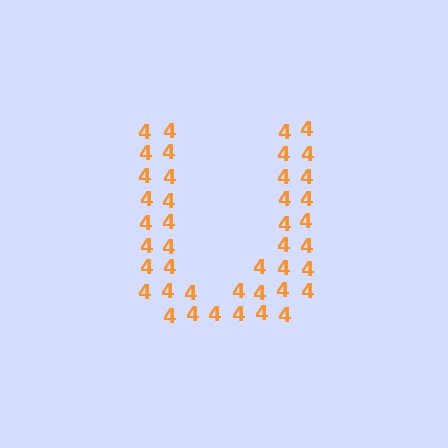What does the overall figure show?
The overall figure shows the letter U.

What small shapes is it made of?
It is made of small digit 4's.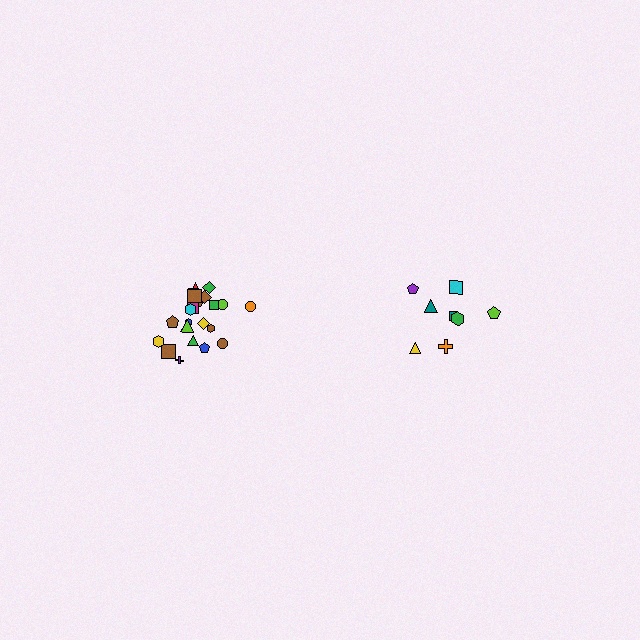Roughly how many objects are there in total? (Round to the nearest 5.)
Roughly 30 objects in total.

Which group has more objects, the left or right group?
The left group.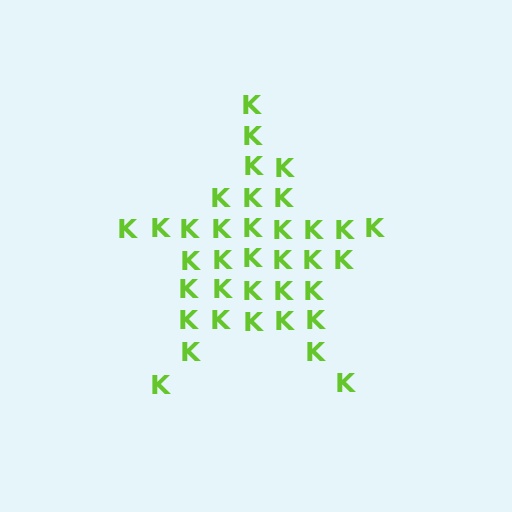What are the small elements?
The small elements are letter K's.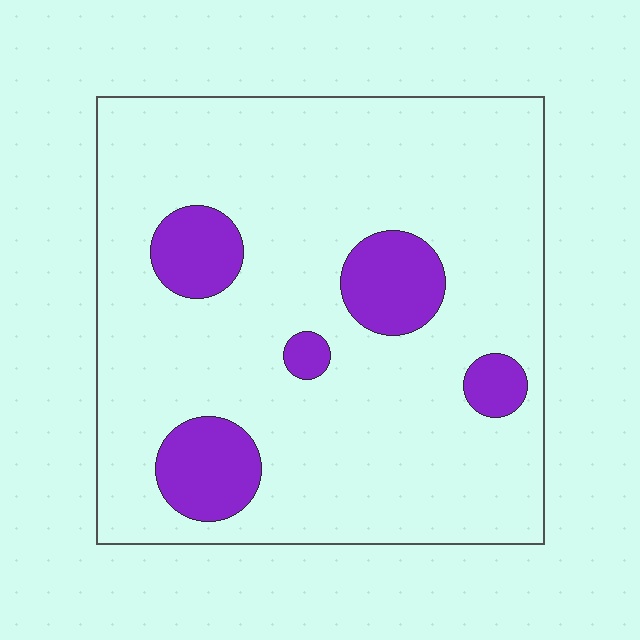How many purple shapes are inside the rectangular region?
5.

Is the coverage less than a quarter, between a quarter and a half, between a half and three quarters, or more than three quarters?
Less than a quarter.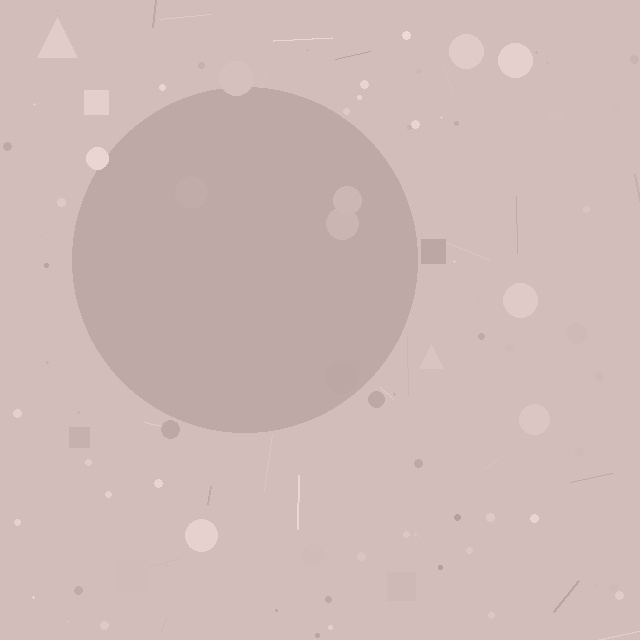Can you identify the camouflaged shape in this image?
The camouflaged shape is a circle.